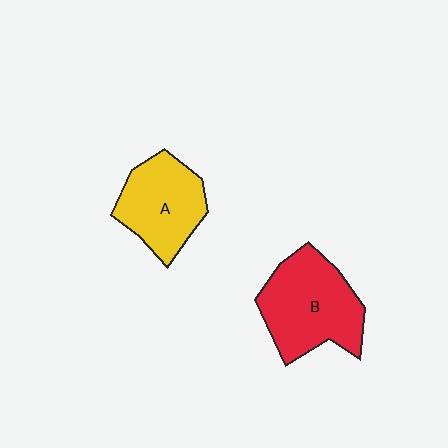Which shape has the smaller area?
Shape A (yellow).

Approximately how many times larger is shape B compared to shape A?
Approximately 1.3 times.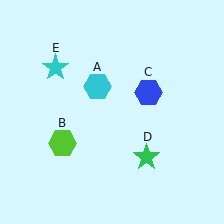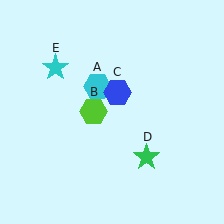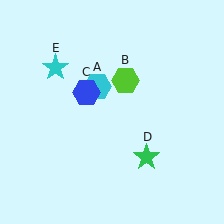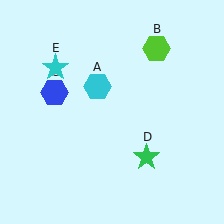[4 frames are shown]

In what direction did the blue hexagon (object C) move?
The blue hexagon (object C) moved left.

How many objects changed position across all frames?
2 objects changed position: lime hexagon (object B), blue hexagon (object C).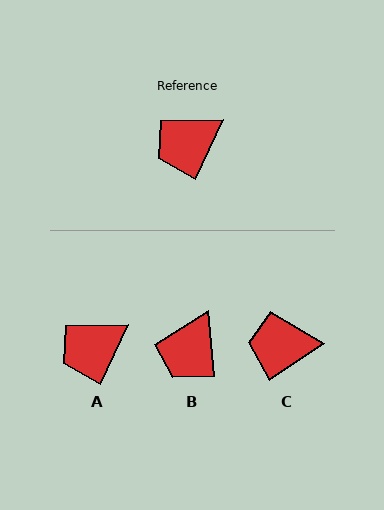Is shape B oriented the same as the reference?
No, it is off by about 31 degrees.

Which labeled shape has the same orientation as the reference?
A.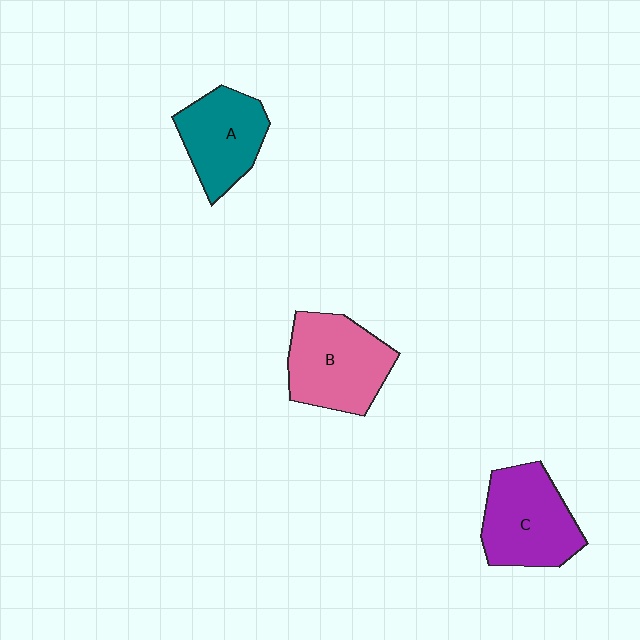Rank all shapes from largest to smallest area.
From largest to smallest: B (pink), C (purple), A (teal).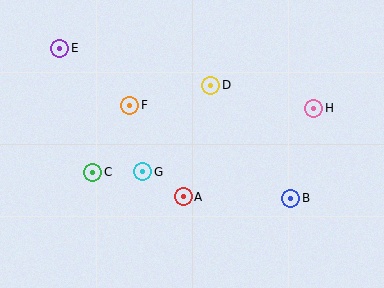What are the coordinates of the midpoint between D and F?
The midpoint between D and F is at (170, 95).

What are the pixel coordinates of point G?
Point G is at (143, 172).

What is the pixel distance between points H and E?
The distance between H and E is 261 pixels.